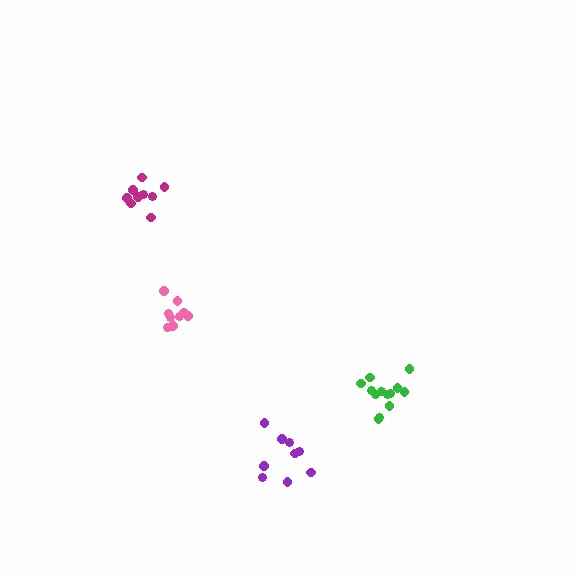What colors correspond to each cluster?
The clusters are colored: green, pink, magenta, purple.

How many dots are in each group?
Group 1: 13 dots, Group 2: 9 dots, Group 3: 9 dots, Group 4: 9 dots (40 total).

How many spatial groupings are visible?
There are 4 spatial groupings.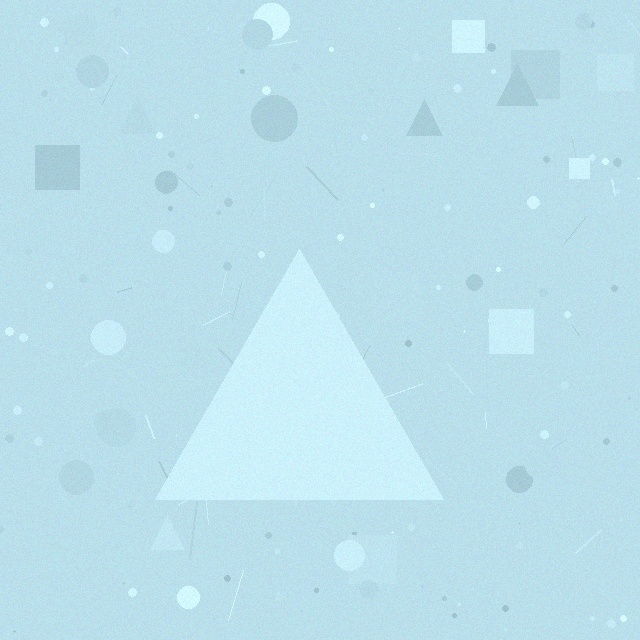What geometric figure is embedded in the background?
A triangle is embedded in the background.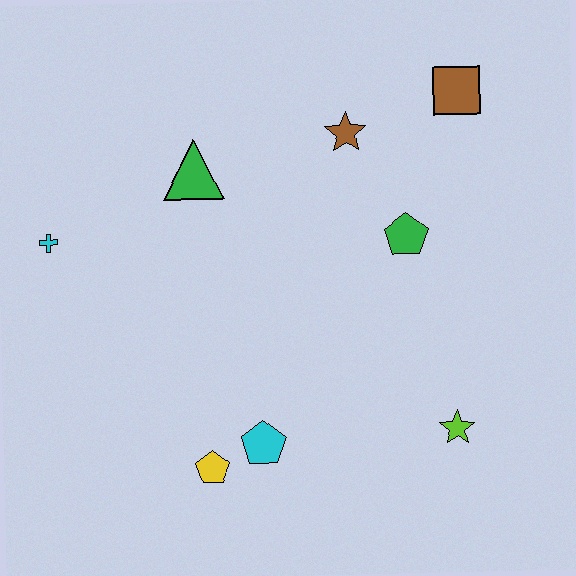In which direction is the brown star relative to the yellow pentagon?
The brown star is above the yellow pentagon.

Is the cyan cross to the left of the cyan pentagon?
Yes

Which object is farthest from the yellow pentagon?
The brown square is farthest from the yellow pentagon.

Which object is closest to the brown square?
The brown star is closest to the brown square.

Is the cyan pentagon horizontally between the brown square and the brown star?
No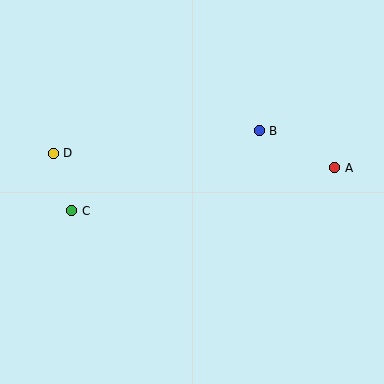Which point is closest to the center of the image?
Point B at (259, 131) is closest to the center.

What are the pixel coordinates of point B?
Point B is at (259, 131).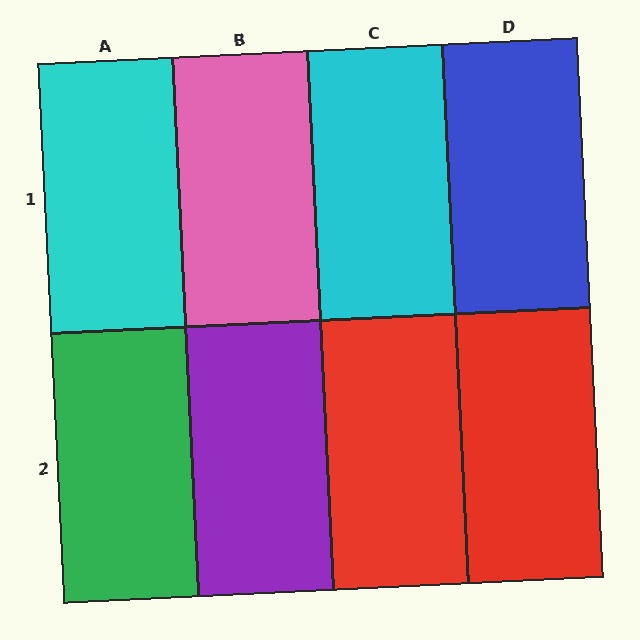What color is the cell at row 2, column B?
Purple.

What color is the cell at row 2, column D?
Red.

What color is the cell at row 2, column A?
Green.